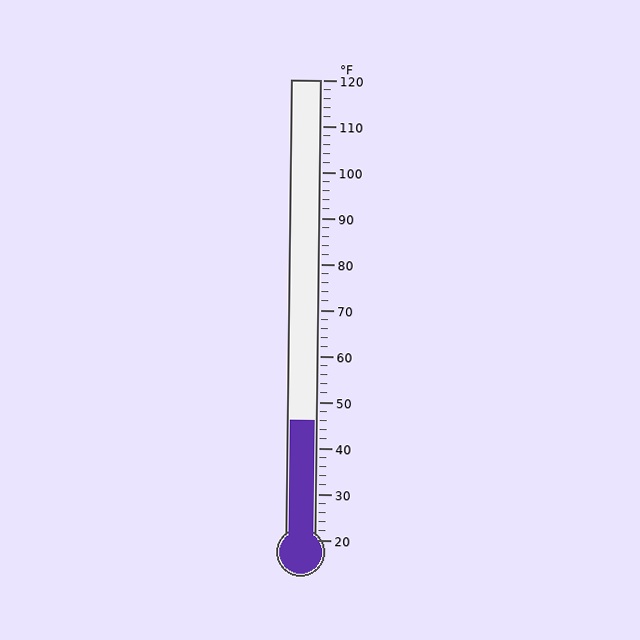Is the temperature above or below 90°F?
The temperature is below 90°F.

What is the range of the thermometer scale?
The thermometer scale ranges from 20°F to 120°F.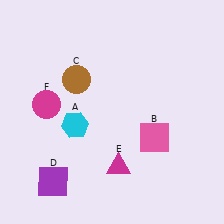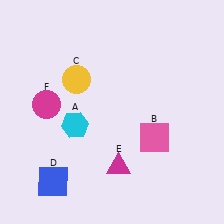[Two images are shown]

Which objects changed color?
C changed from brown to yellow. D changed from purple to blue.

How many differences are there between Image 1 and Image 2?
There are 2 differences between the two images.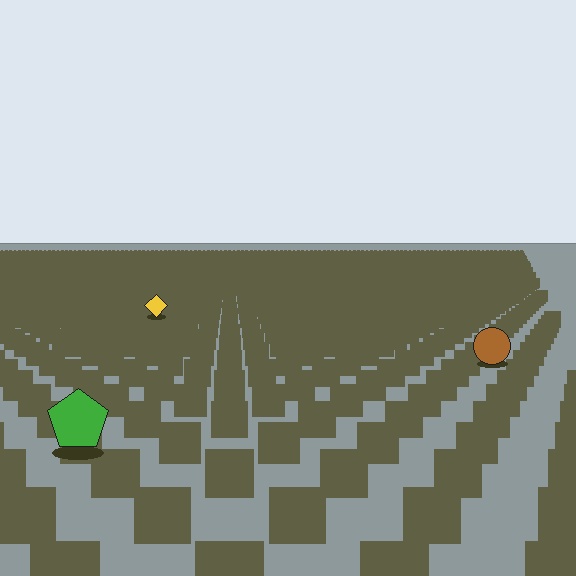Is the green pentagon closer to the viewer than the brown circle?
Yes. The green pentagon is closer — you can tell from the texture gradient: the ground texture is coarser near it.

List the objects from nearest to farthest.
From nearest to farthest: the green pentagon, the brown circle, the yellow diamond.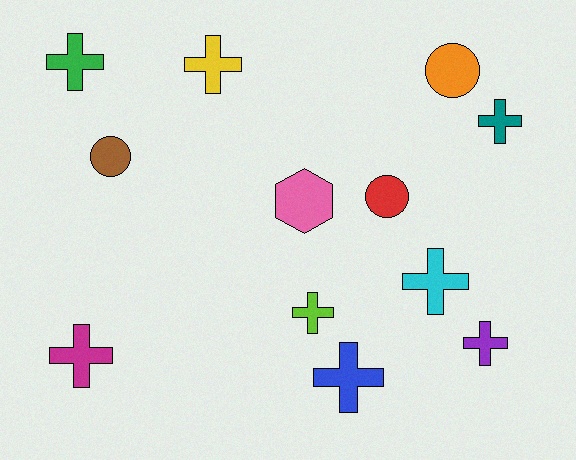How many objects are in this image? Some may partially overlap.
There are 12 objects.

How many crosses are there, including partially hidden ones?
There are 8 crosses.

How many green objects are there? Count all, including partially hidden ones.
There is 1 green object.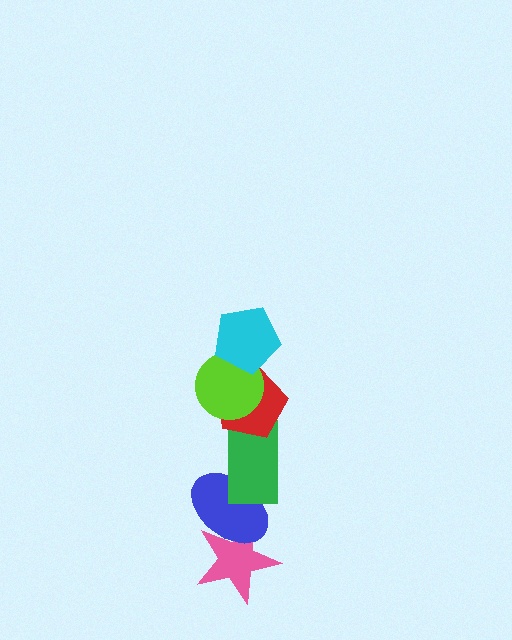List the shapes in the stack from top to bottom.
From top to bottom: the cyan pentagon, the lime circle, the red pentagon, the green rectangle, the blue ellipse, the pink star.